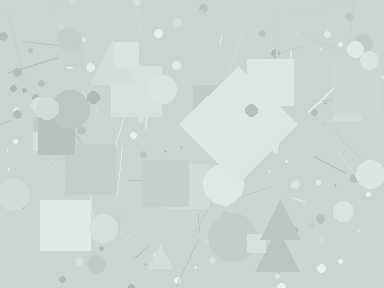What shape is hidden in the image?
A diamond is hidden in the image.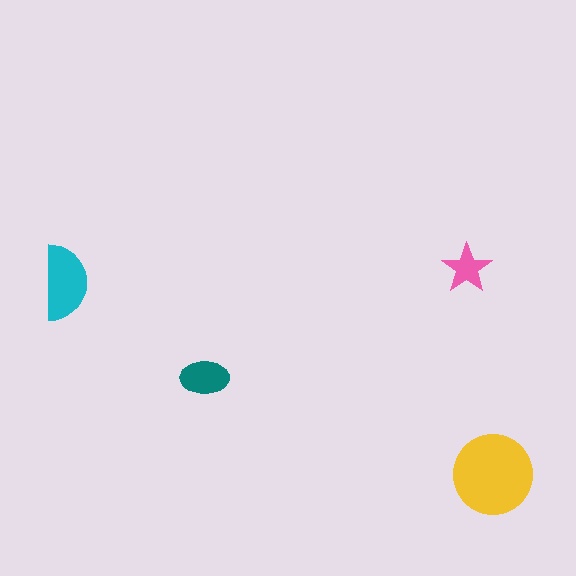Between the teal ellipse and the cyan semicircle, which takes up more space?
The cyan semicircle.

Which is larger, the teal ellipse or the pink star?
The teal ellipse.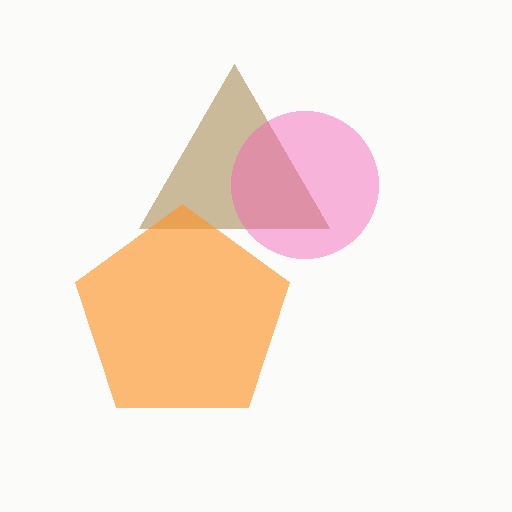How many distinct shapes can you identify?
There are 3 distinct shapes: a brown triangle, a pink circle, an orange pentagon.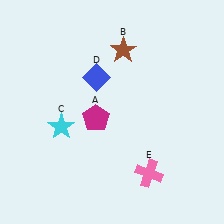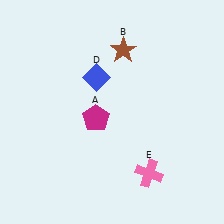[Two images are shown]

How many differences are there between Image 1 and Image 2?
There is 1 difference between the two images.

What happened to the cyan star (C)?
The cyan star (C) was removed in Image 2. It was in the bottom-left area of Image 1.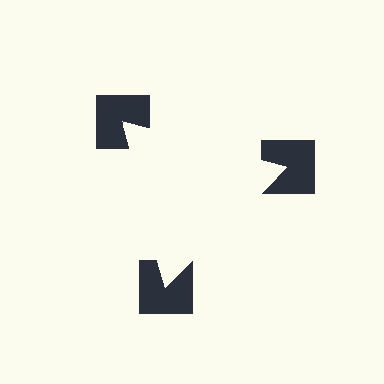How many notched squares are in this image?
There are 3 — one at each vertex of the illusory triangle.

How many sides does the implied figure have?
3 sides.